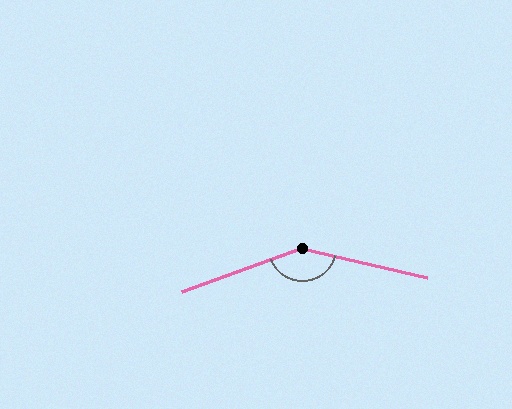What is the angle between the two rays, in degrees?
Approximately 147 degrees.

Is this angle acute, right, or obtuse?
It is obtuse.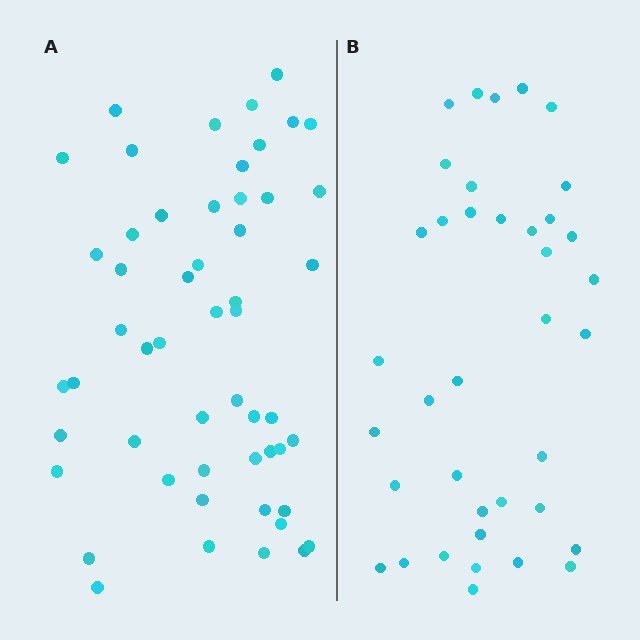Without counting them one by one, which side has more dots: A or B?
Region A (the left region) has more dots.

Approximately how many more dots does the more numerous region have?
Region A has approximately 15 more dots than region B.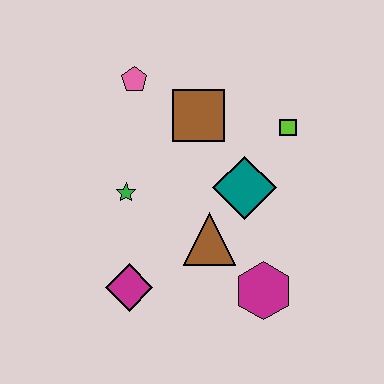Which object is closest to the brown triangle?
The teal diamond is closest to the brown triangle.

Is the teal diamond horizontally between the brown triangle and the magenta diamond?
No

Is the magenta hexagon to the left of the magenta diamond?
No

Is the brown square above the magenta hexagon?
Yes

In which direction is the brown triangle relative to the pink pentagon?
The brown triangle is below the pink pentagon.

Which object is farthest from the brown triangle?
The pink pentagon is farthest from the brown triangle.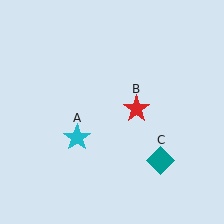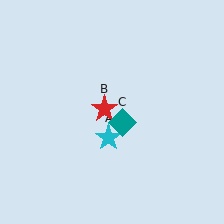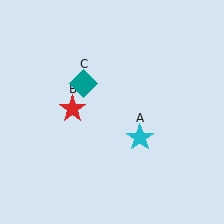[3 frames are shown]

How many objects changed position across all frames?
3 objects changed position: cyan star (object A), red star (object B), teal diamond (object C).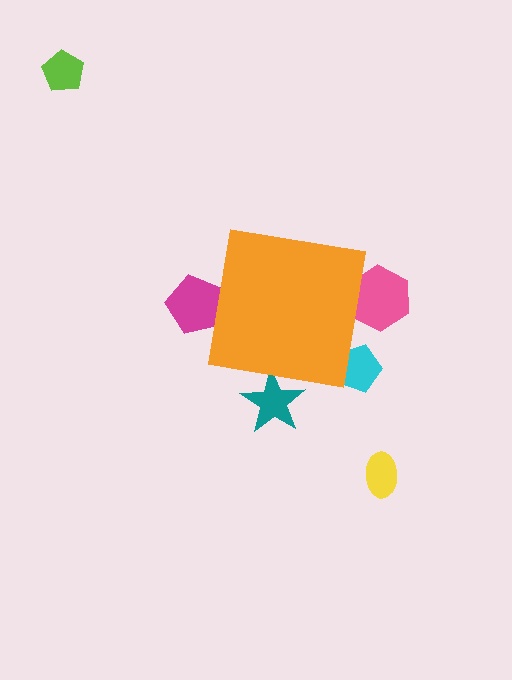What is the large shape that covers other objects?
An orange square.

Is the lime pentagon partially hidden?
No, the lime pentagon is fully visible.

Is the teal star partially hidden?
Yes, the teal star is partially hidden behind the orange square.